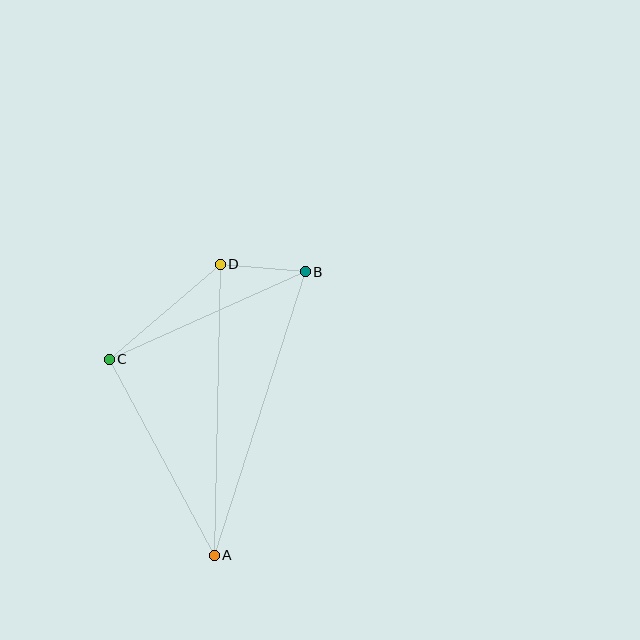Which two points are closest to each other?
Points B and D are closest to each other.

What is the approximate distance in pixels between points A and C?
The distance between A and C is approximately 222 pixels.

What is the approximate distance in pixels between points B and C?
The distance between B and C is approximately 215 pixels.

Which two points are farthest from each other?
Points A and B are farthest from each other.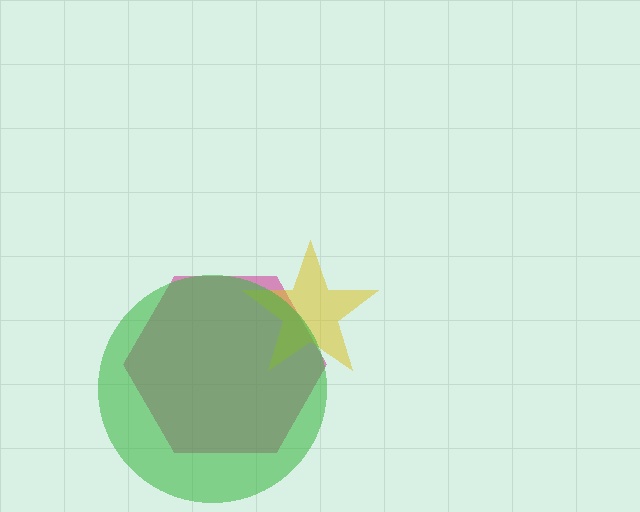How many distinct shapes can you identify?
There are 3 distinct shapes: a magenta hexagon, a yellow star, a green circle.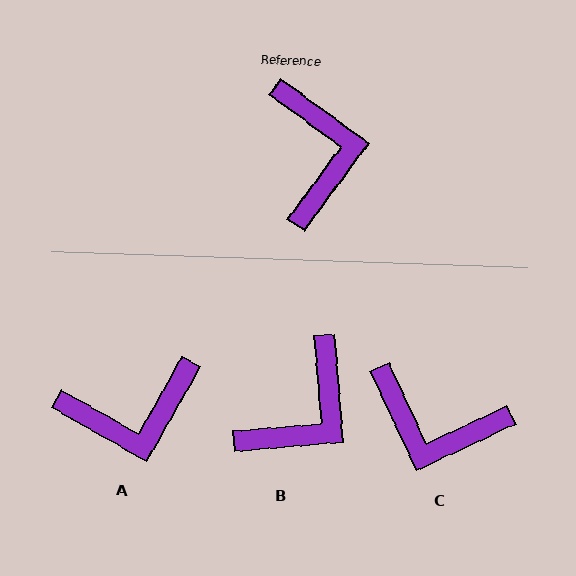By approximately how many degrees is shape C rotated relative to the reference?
Approximately 118 degrees clockwise.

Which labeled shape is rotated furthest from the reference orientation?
C, about 118 degrees away.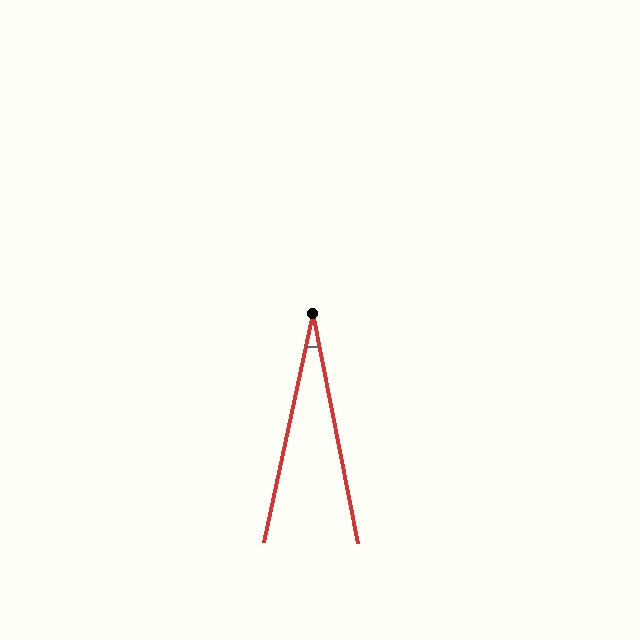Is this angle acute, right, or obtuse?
It is acute.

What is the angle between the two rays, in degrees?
Approximately 23 degrees.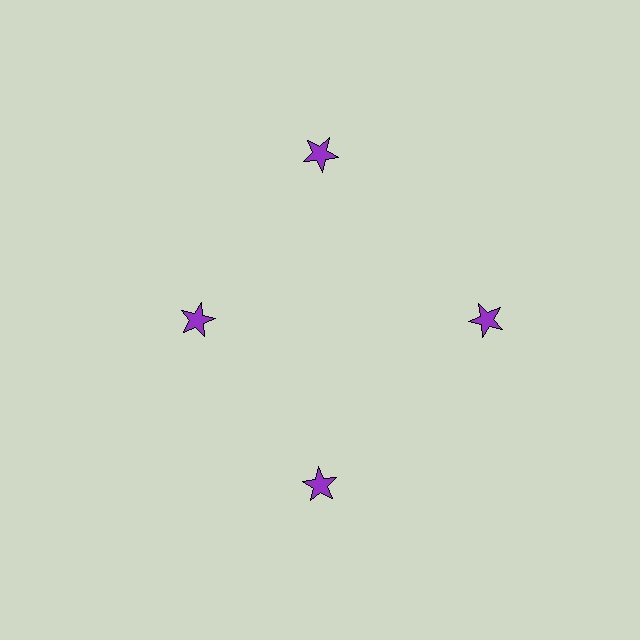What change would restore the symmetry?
The symmetry would be restored by moving it outward, back onto the ring so that all 4 stars sit at equal angles and equal distance from the center.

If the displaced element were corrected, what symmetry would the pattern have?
It would have 4-fold rotational symmetry — the pattern would map onto itself every 90 degrees.